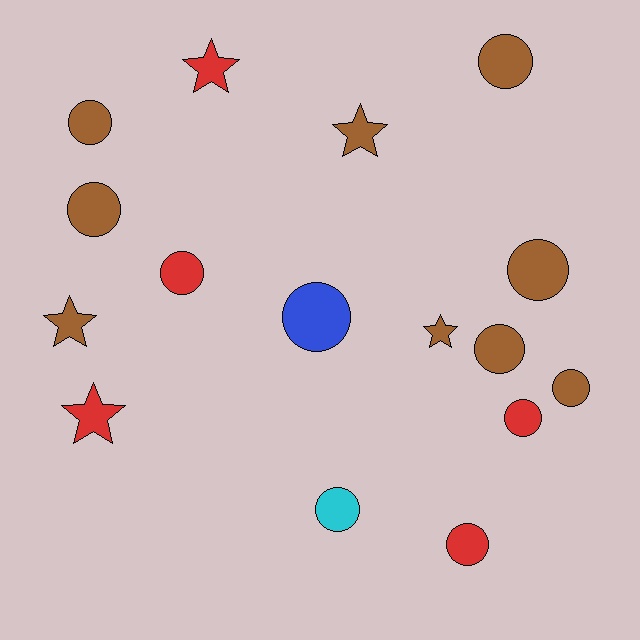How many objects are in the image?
There are 16 objects.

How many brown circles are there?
There are 6 brown circles.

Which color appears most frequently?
Brown, with 9 objects.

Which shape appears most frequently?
Circle, with 11 objects.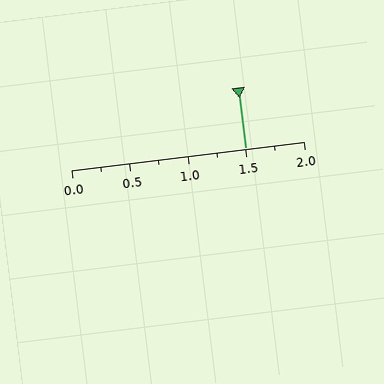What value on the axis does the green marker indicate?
The marker indicates approximately 1.5.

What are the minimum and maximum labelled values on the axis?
The axis runs from 0.0 to 2.0.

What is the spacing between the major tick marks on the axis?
The major ticks are spaced 0.5 apart.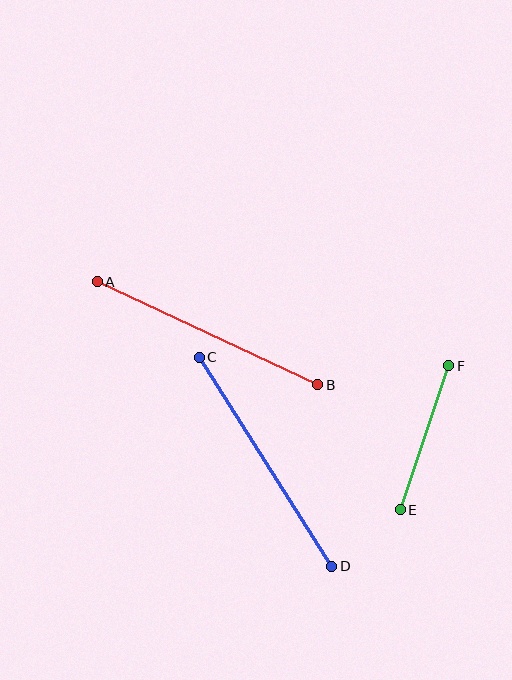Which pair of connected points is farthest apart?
Points C and D are farthest apart.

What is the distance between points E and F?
The distance is approximately 152 pixels.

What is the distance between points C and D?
The distance is approximately 247 pixels.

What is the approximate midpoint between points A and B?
The midpoint is at approximately (208, 333) pixels.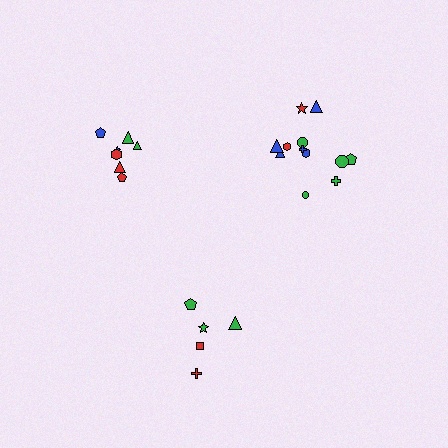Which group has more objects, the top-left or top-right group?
The top-right group.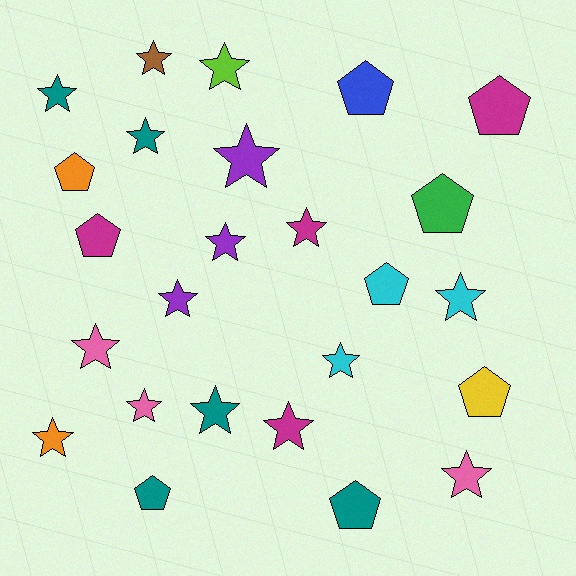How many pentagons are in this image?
There are 9 pentagons.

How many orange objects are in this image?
There are 2 orange objects.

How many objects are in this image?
There are 25 objects.